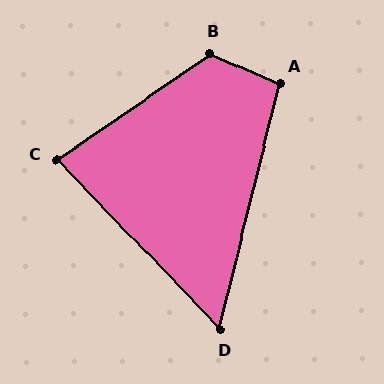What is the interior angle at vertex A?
Approximately 99 degrees (obtuse).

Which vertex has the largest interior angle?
B, at approximately 122 degrees.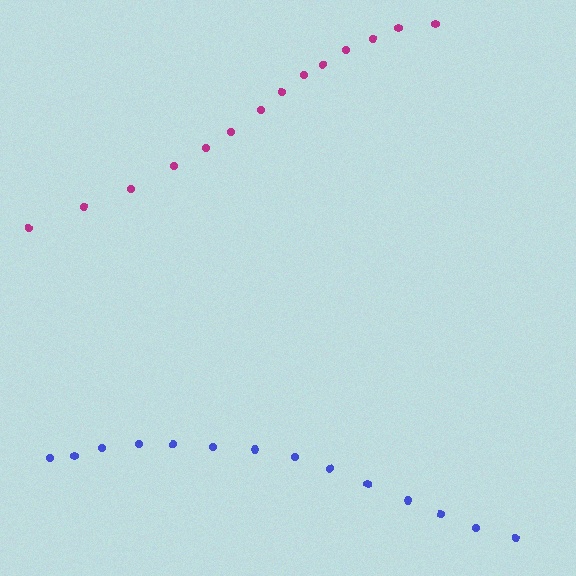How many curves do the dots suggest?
There are 2 distinct paths.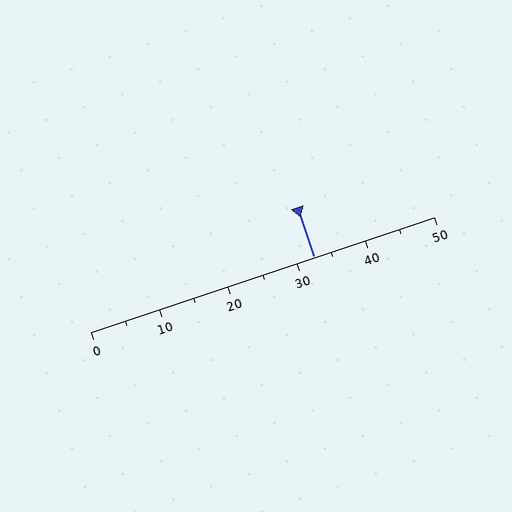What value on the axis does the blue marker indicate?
The marker indicates approximately 32.5.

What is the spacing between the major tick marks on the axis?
The major ticks are spaced 10 apart.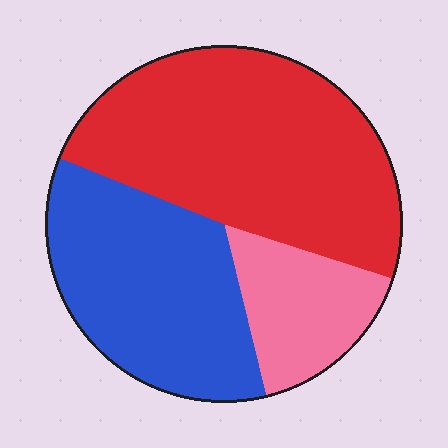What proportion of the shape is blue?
Blue takes up between a third and a half of the shape.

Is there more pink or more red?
Red.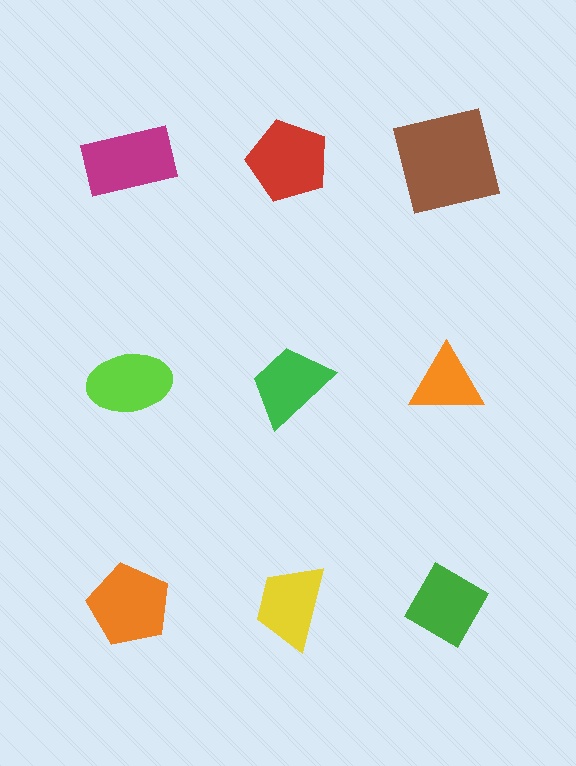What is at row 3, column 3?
A green diamond.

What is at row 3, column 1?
An orange pentagon.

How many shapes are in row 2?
3 shapes.